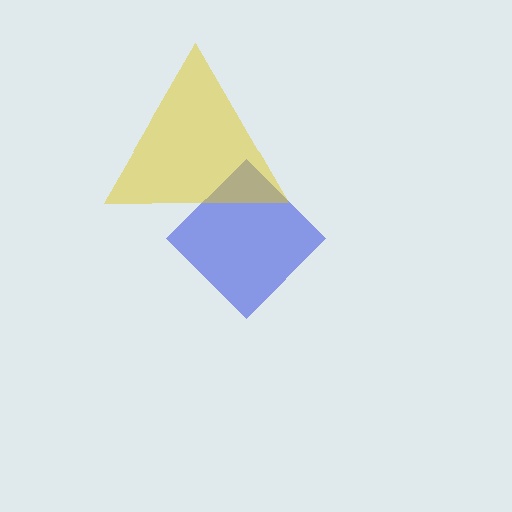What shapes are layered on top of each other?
The layered shapes are: a blue diamond, a yellow triangle.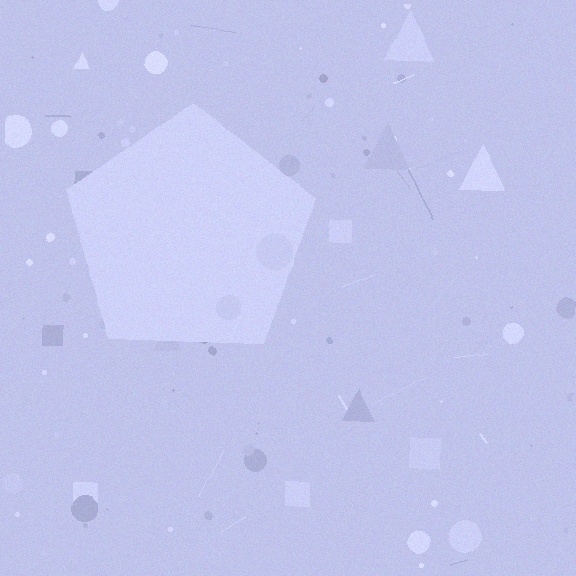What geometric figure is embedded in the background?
A pentagon is embedded in the background.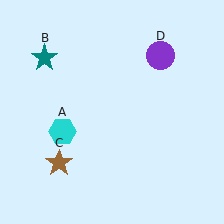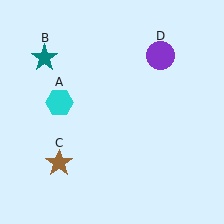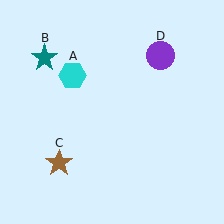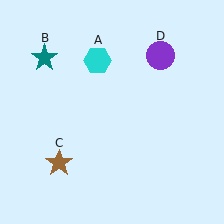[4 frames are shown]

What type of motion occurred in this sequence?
The cyan hexagon (object A) rotated clockwise around the center of the scene.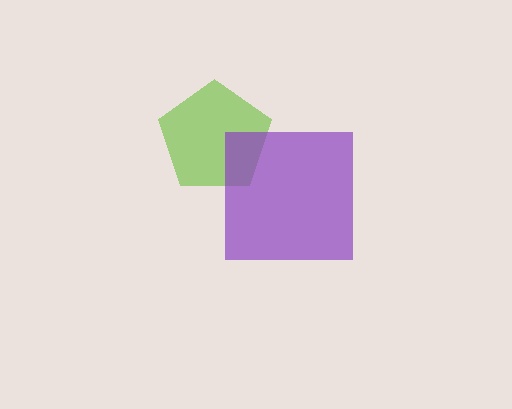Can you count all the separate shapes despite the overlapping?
Yes, there are 2 separate shapes.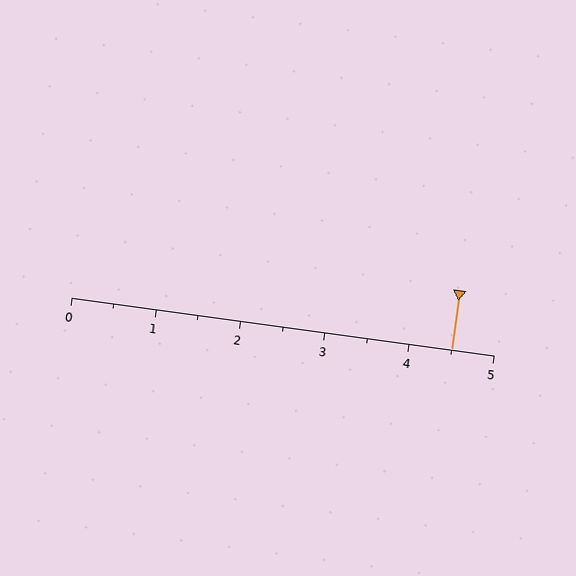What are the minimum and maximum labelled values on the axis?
The axis runs from 0 to 5.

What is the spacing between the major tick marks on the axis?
The major ticks are spaced 1 apart.